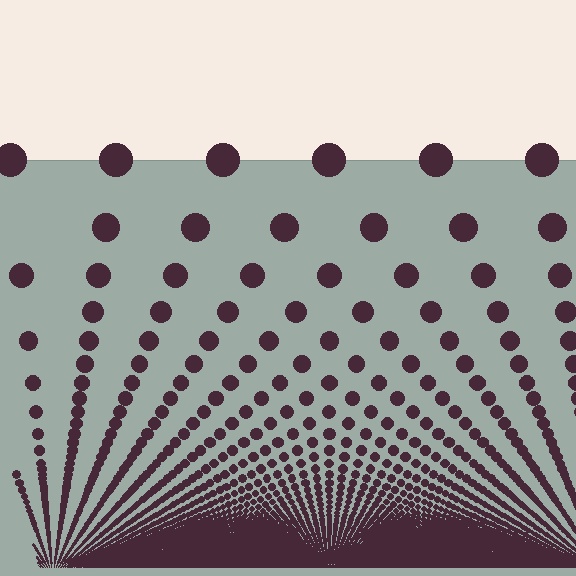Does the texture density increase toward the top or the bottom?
Density increases toward the bottom.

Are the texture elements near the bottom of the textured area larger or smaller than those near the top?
Smaller. The gradient is inverted — elements near the bottom are smaller and denser.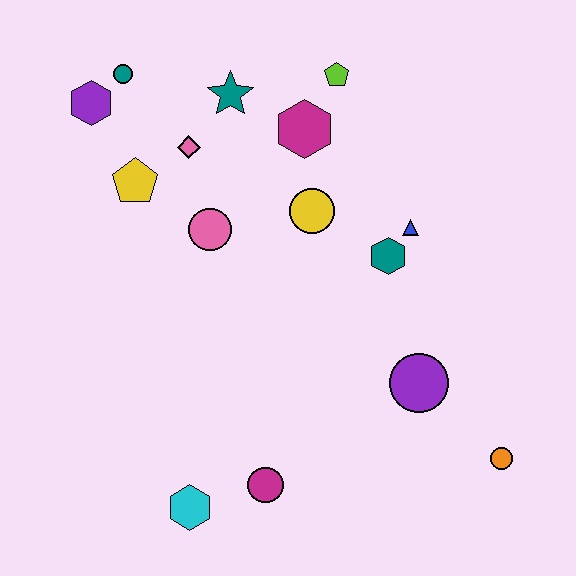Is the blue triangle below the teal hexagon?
No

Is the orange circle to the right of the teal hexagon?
Yes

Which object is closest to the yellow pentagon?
The pink diamond is closest to the yellow pentagon.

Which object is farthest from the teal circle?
The orange circle is farthest from the teal circle.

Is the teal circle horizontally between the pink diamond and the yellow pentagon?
No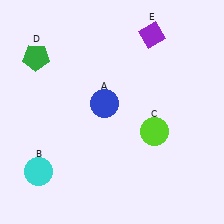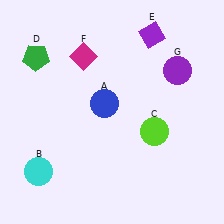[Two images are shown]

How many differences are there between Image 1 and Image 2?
There are 2 differences between the two images.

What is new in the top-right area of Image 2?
A purple circle (G) was added in the top-right area of Image 2.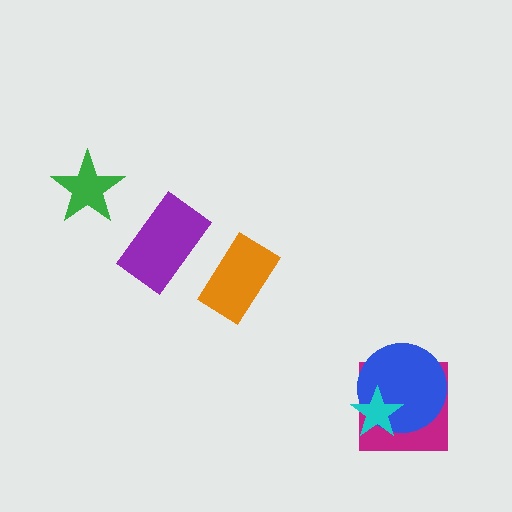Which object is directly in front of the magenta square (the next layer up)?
The blue circle is directly in front of the magenta square.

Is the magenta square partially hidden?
Yes, it is partially covered by another shape.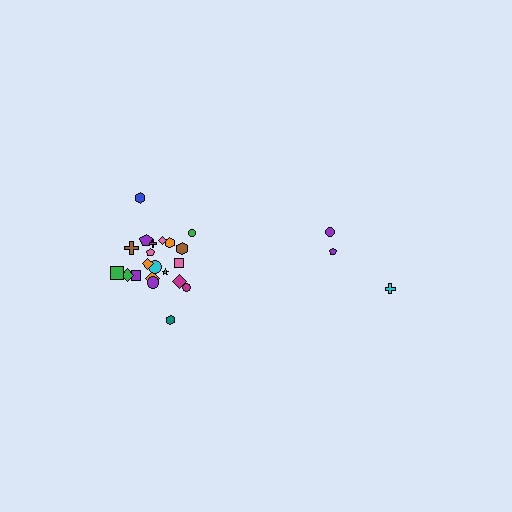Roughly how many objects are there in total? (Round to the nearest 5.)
Roughly 25 objects in total.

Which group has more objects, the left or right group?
The left group.